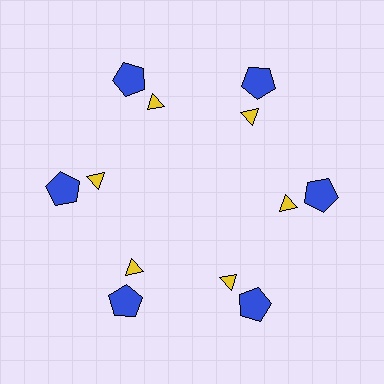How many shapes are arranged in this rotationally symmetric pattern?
There are 12 shapes, arranged in 6 groups of 2.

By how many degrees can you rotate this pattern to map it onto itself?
The pattern maps onto itself every 60 degrees of rotation.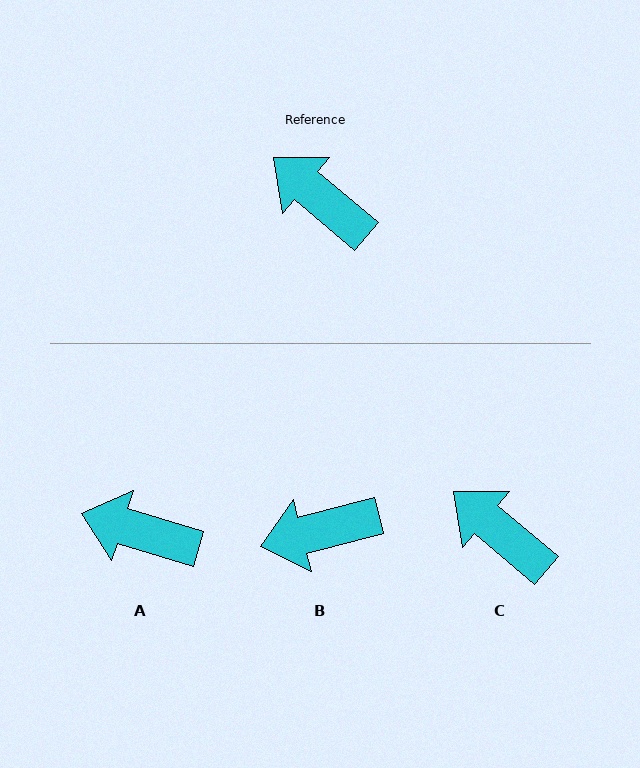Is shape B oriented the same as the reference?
No, it is off by about 55 degrees.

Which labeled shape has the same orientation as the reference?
C.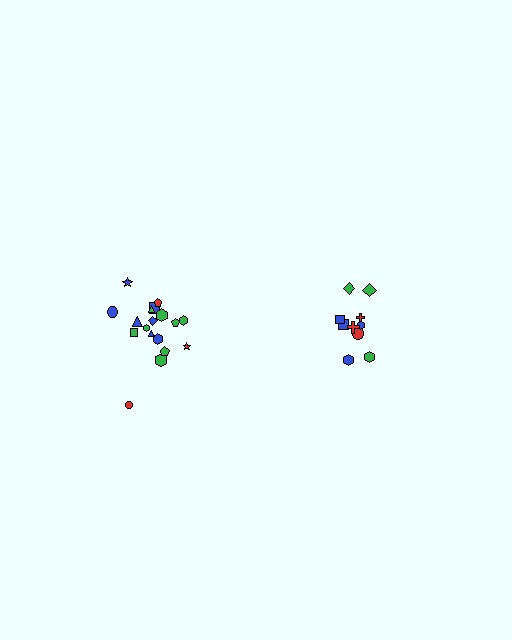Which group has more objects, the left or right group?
The left group.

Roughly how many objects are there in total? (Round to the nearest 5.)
Roughly 30 objects in total.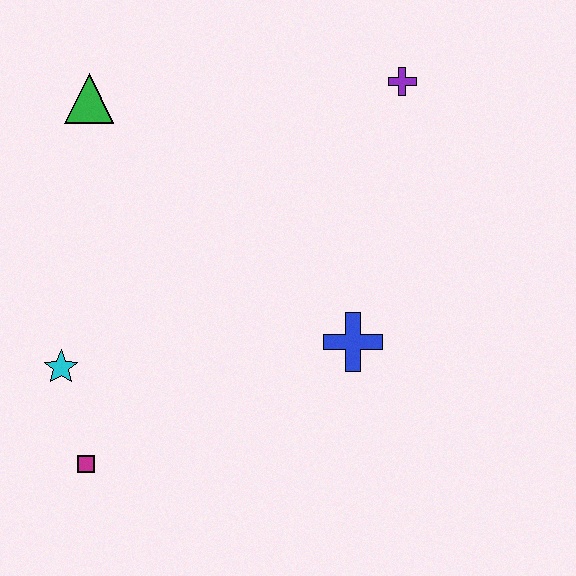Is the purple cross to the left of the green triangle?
No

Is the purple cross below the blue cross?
No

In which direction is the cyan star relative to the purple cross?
The cyan star is to the left of the purple cross.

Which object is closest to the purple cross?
The blue cross is closest to the purple cross.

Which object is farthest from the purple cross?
The magenta square is farthest from the purple cross.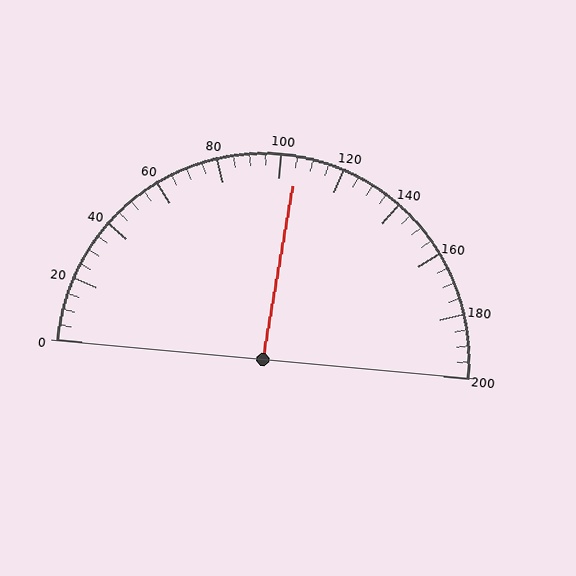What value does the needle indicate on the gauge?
The needle indicates approximately 105.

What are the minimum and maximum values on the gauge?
The gauge ranges from 0 to 200.